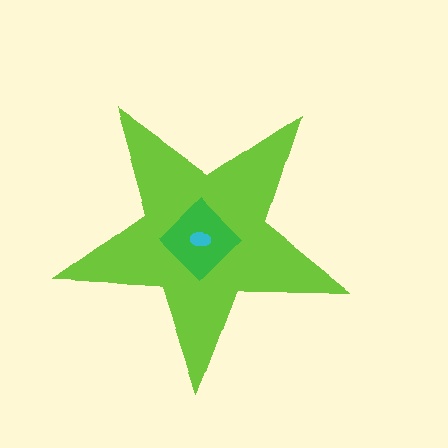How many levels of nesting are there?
3.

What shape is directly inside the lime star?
The green diamond.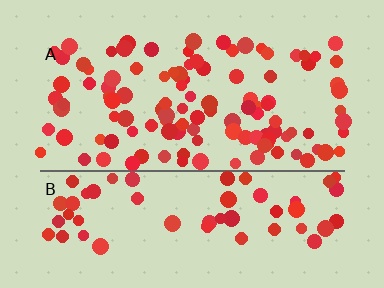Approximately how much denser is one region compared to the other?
Approximately 1.7× — region A over region B.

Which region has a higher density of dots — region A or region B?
A (the top).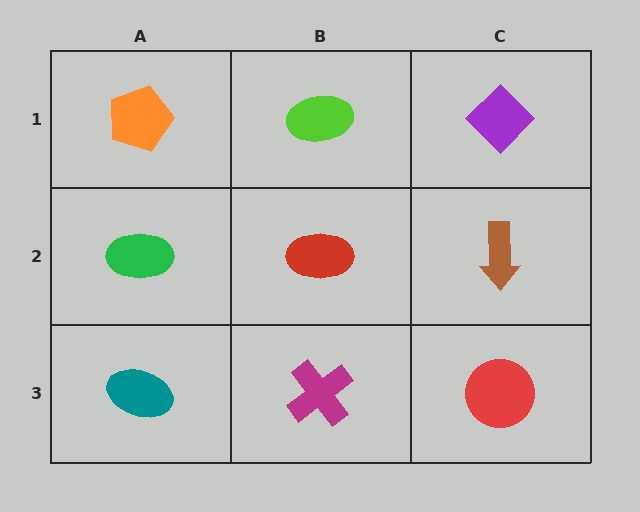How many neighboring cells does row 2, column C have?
3.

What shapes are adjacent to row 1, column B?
A red ellipse (row 2, column B), an orange pentagon (row 1, column A), a purple diamond (row 1, column C).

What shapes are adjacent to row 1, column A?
A green ellipse (row 2, column A), a lime ellipse (row 1, column B).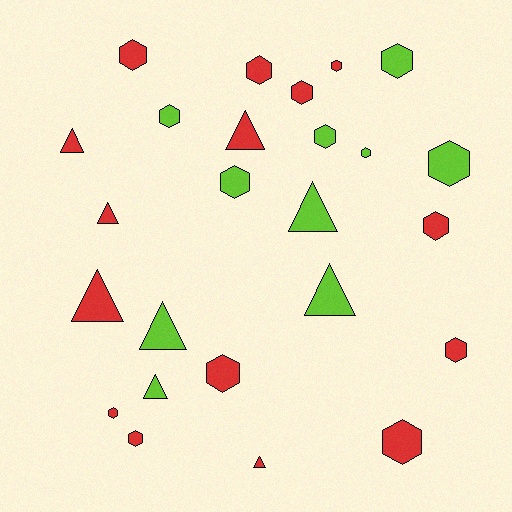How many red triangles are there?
There are 5 red triangles.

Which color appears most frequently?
Red, with 15 objects.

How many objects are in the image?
There are 25 objects.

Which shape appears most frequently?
Hexagon, with 16 objects.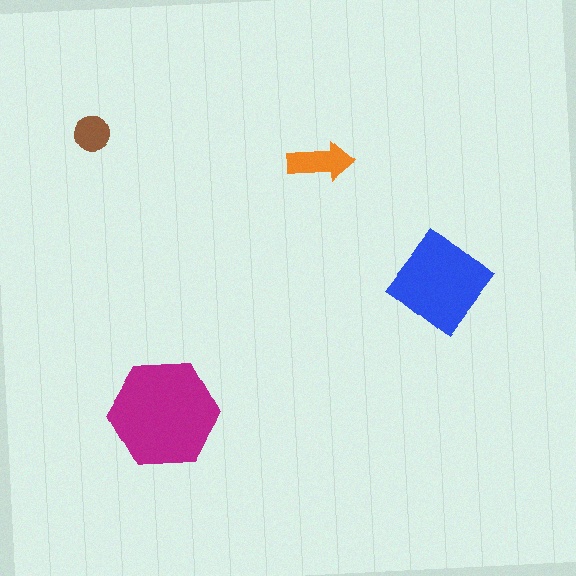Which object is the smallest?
The brown circle.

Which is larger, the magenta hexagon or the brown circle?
The magenta hexagon.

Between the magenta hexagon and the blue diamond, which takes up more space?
The magenta hexagon.